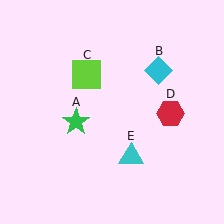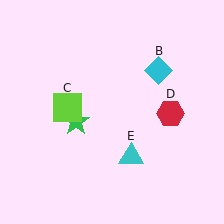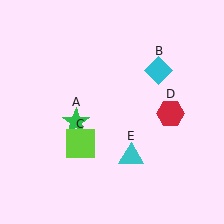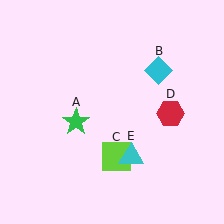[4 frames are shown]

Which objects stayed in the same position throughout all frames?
Green star (object A) and cyan diamond (object B) and red hexagon (object D) and cyan triangle (object E) remained stationary.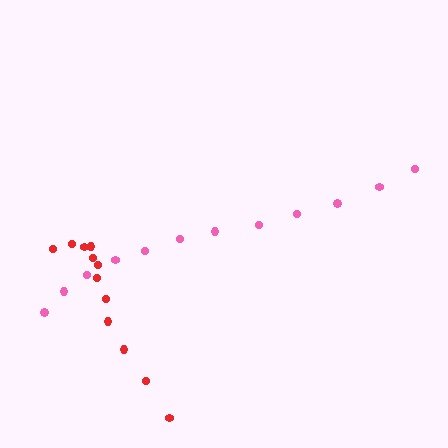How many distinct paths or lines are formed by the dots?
There are 2 distinct paths.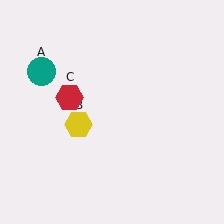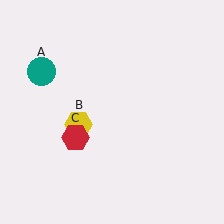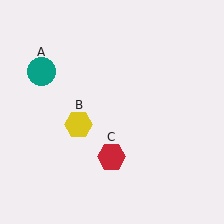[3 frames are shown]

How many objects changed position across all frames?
1 object changed position: red hexagon (object C).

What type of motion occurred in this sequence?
The red hexagon (object C) rotated counterclockwise around the center of the scene.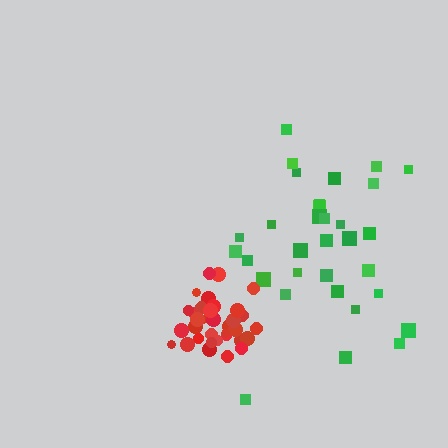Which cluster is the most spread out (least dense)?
Green.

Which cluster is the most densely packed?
Red.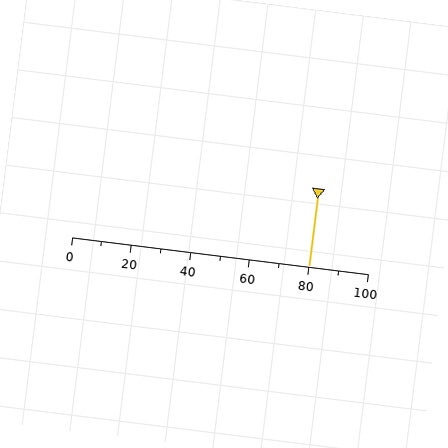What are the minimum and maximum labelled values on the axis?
The axis runs from 0 to 100.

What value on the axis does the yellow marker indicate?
The marker indicates approximately 80.